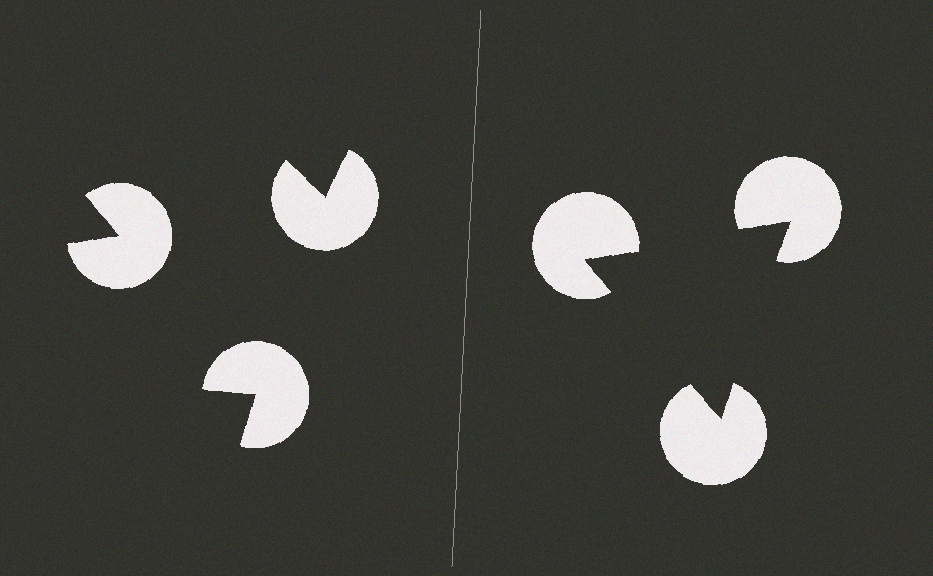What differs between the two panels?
The pac-man discs are positioned identically on both sides; only the wedge orientations differ. On the right they align to a triangle; on the left they are misaligned.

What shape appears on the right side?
An illusory triangle.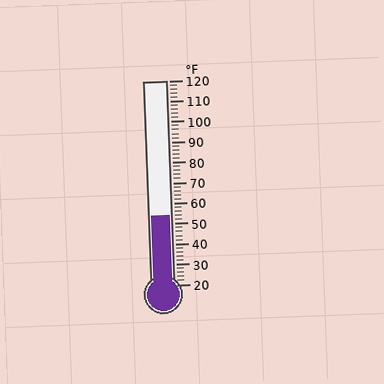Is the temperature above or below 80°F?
The temperature is below 80°F.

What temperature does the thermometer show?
The thermometer shows approximately 54°F.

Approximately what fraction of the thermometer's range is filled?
The thermometer is filled to approximately 35% of its range.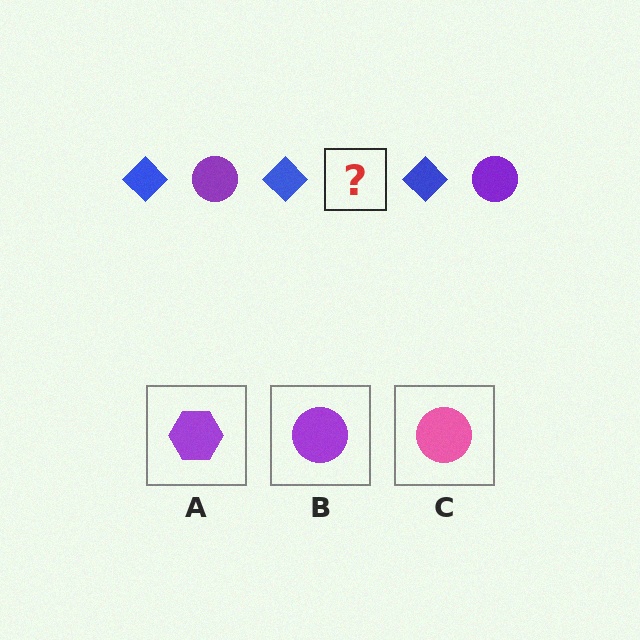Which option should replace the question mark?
Option B.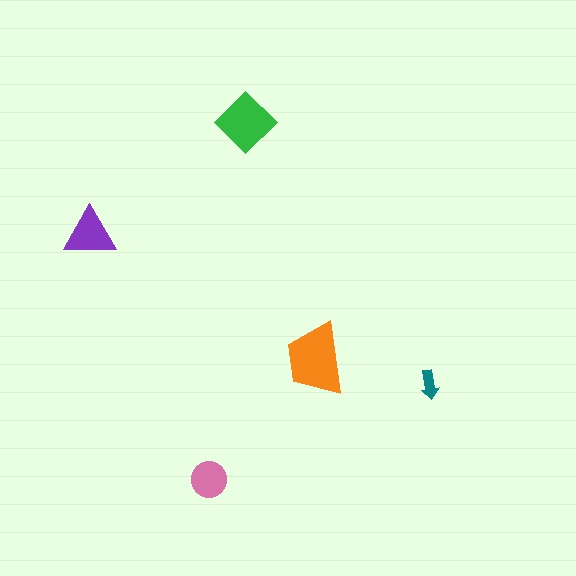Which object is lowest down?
The pink circle is bottommost.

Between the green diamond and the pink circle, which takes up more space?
The green diamond.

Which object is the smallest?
The teal arrow.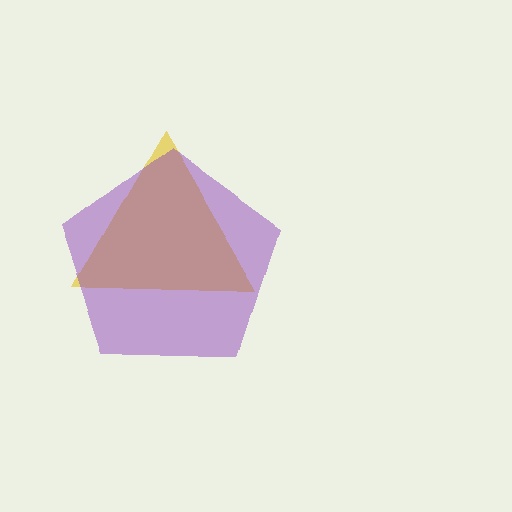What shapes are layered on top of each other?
The layered shapes are: a yellow triangle, a purple pentagon.